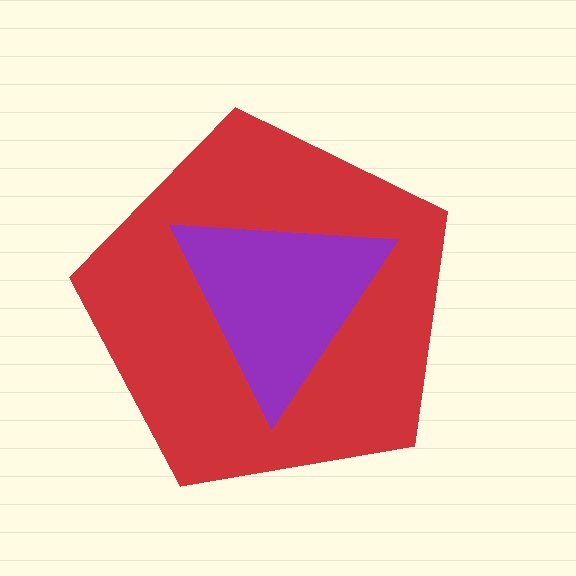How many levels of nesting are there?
2.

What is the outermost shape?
The red pentagon.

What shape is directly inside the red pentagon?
The purple triangle.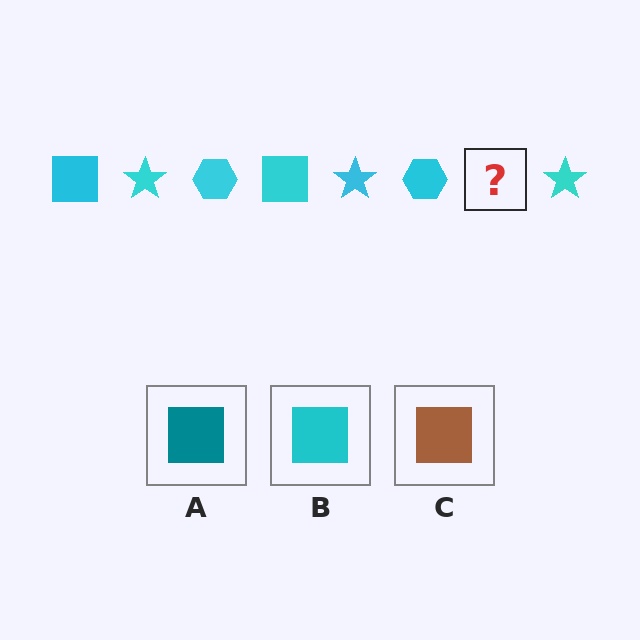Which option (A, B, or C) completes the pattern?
B.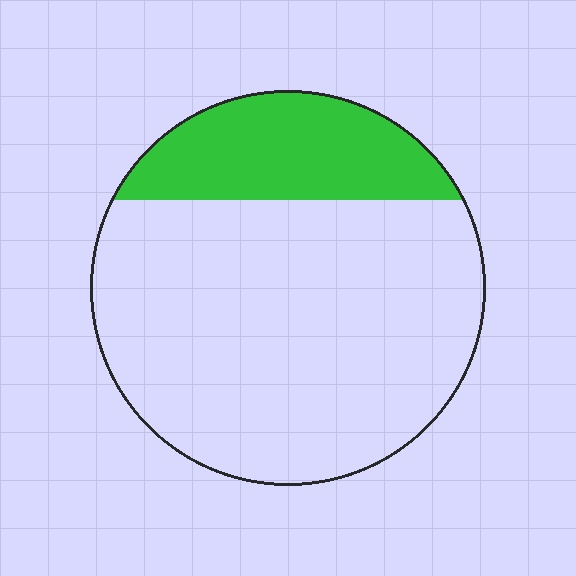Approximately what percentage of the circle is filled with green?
Approximately 25%.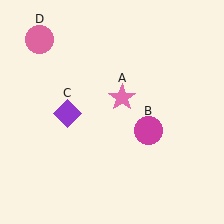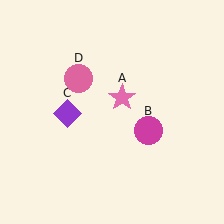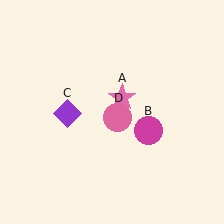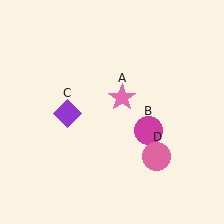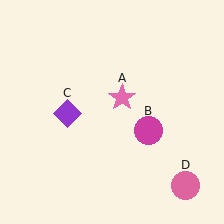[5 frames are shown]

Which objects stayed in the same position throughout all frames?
Pink star (object A) and magenta circle (object B) and purple diamond (object C) remained stationary.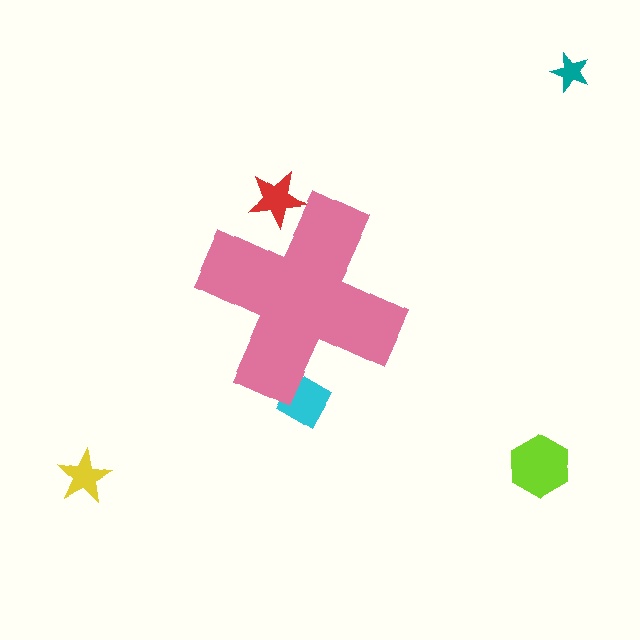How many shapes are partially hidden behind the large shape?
2 shapes are partially hidden.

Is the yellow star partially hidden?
No, the yellow star is fully visible.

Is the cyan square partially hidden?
Yes, the cyan square is partially hidden behind the pink cross.